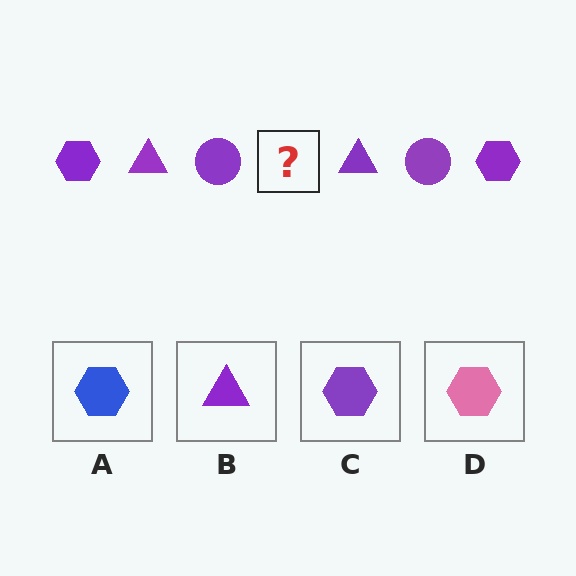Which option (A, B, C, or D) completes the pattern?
C.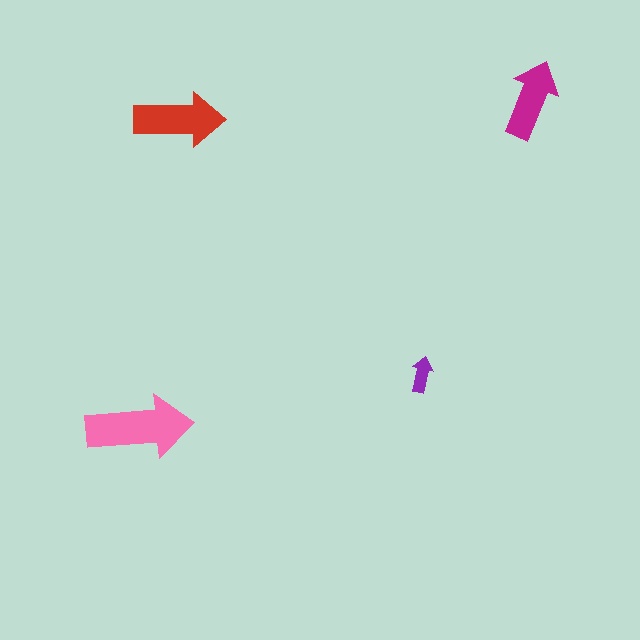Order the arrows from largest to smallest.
the pink one, the red one, the magenta one, the purple one.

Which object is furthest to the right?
The magenta arrow is rightmost.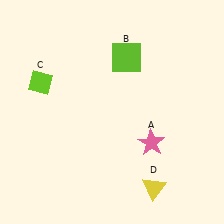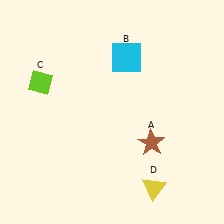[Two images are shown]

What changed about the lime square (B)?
In Image 1, B is lime. In Image 2, it changed to cyan.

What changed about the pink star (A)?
In Image 1, A is pink. In Image 2, it changed to brown.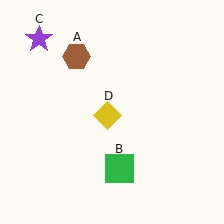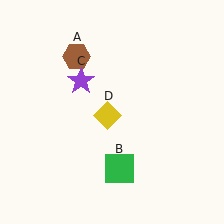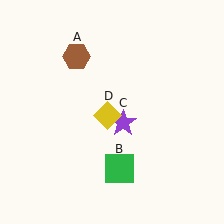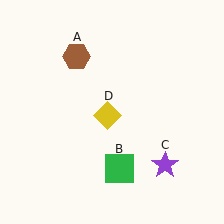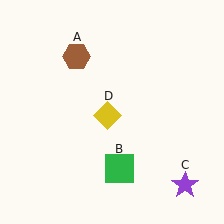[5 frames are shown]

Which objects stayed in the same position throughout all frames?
Brown hexagon (object A) and green square (object B) and yellow diamond (object D) remained stationary.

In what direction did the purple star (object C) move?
The purple star (object C) moved down and to the right.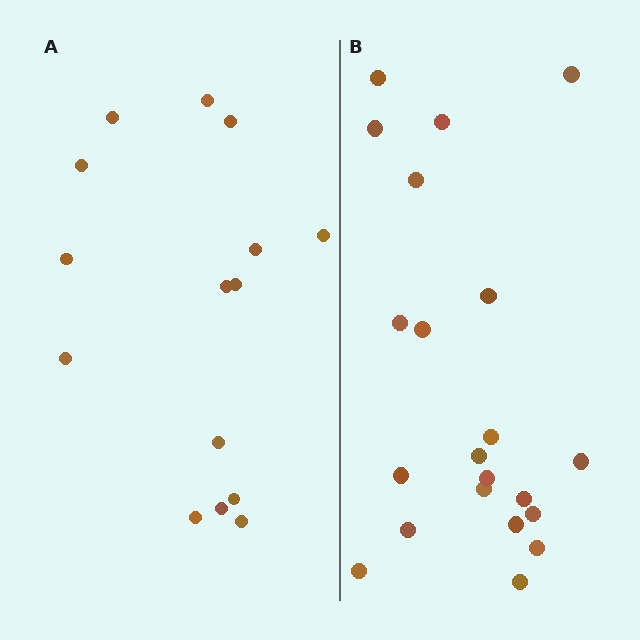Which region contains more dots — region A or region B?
Region B (the right region) has more dots.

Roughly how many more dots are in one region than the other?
Region B has about 6 more dots than region A.